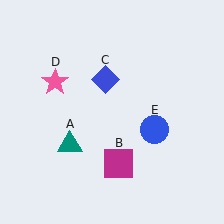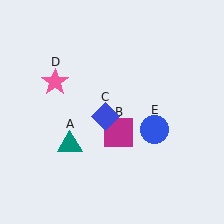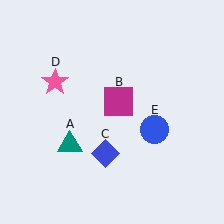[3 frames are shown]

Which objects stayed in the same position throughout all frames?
Teal triangle (object A) and pink star (object D) and blue circle (object E) remained stationary.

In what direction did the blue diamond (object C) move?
The blue diamond (object C) moved down.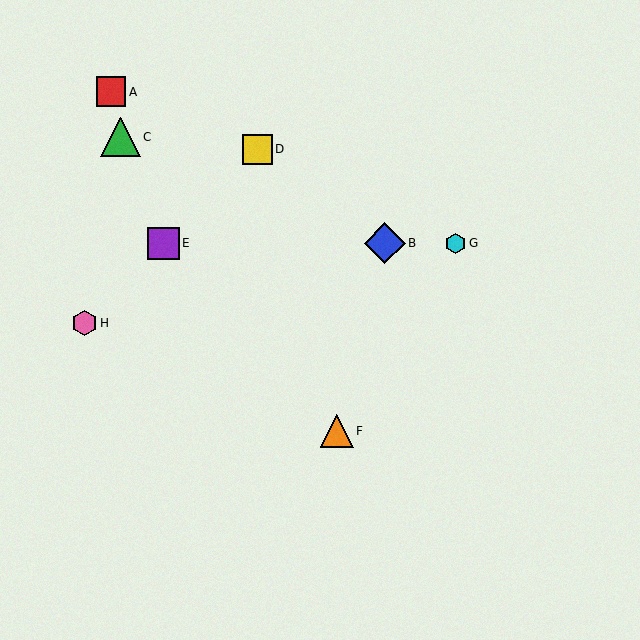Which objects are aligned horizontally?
Objects B, E, G are aligned horizontally.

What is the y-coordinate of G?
Object G is at y≈243.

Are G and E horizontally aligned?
Yes, both are at y≈243.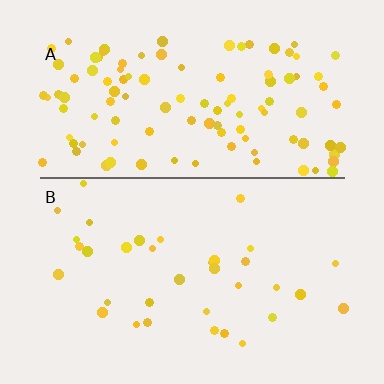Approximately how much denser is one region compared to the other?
Approximately 3.2× — region A over region B.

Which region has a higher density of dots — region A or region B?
A (the top).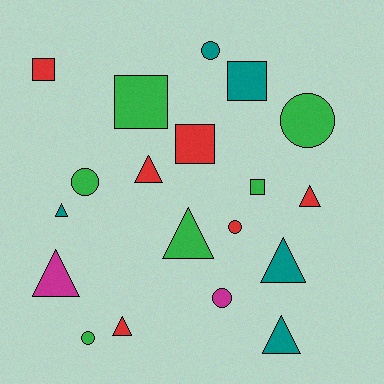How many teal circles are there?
There is 1 teal circle.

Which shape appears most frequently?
Triangle, with 8 objects.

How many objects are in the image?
There are 19 objects.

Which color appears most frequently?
Green, with 6 objects.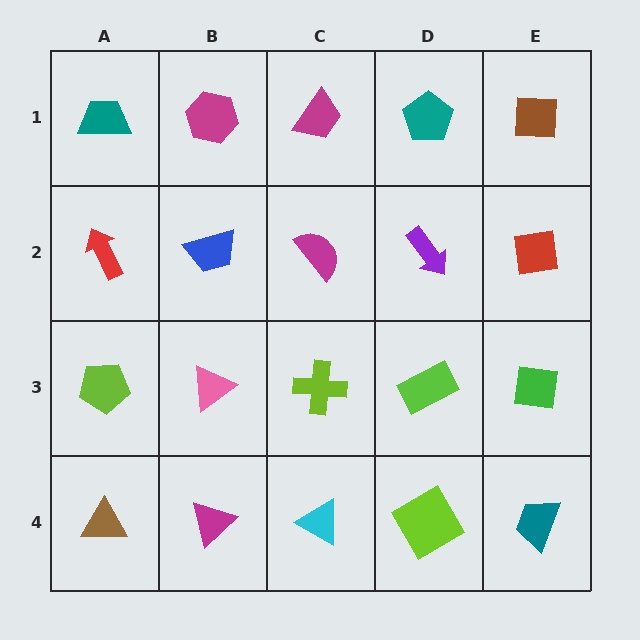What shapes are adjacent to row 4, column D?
A lime rectangle (row 3, column D), a cyan triangle (row 4, column C), a teal trapezoid (row 4, column E).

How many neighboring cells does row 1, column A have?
2.